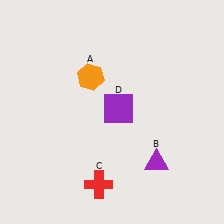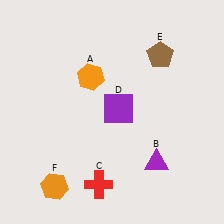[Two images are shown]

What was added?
A brown pentagon (E), an orange hexagon (F) were added in Image 2.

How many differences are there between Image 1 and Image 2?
There are 2 differences between the two images.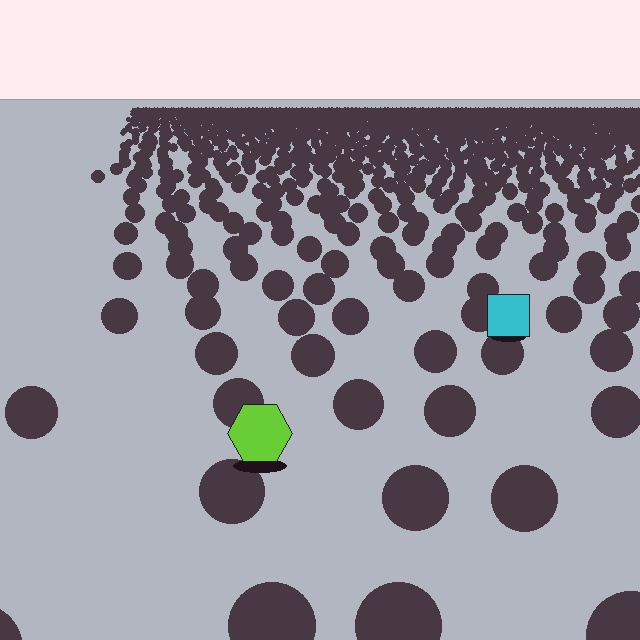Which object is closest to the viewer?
The lime hexagon is closest. The texture marks near it are larger and more spread out.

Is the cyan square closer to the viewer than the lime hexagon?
No. The lime hexagon is closer — you can tell from the texture gradient: the ground texture is coarser near it.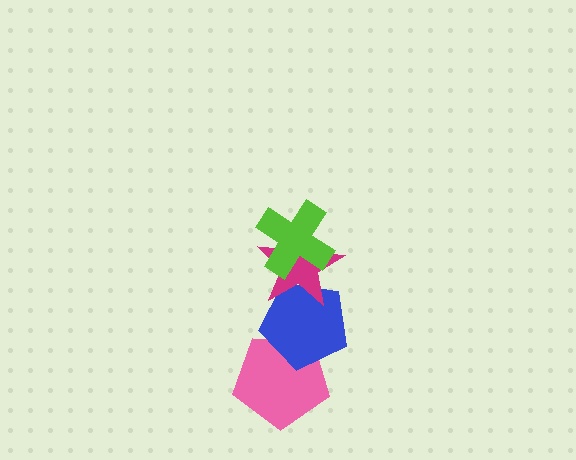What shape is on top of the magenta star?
The lime cross is on top of the magenta star.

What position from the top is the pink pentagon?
The pink pentagon is 4th from the top.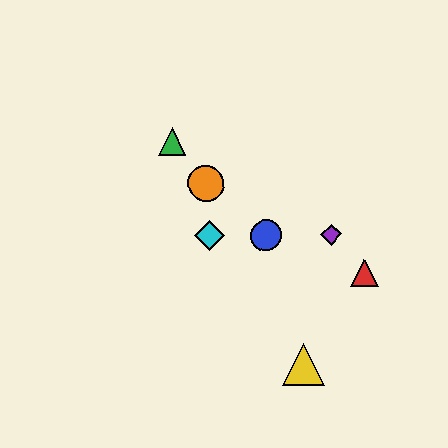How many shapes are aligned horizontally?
3 shapes (the blue circle, the purple diamond, the cyan diamond) are aligned horizontally.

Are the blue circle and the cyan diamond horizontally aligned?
Yes, both are at y≈235.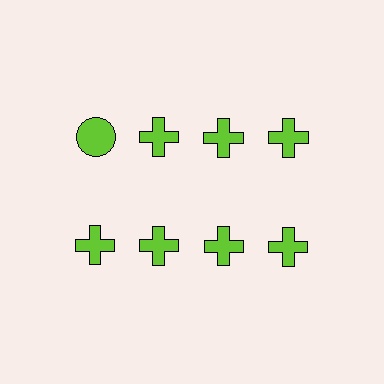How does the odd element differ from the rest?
It has a different shape: circle instead of cross.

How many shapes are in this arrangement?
There are 8 shapes arranged in a grid pattern.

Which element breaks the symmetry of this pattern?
The lime circle in the top row, leftmost column breaks the symmetry. All other shapes are lime crosses.